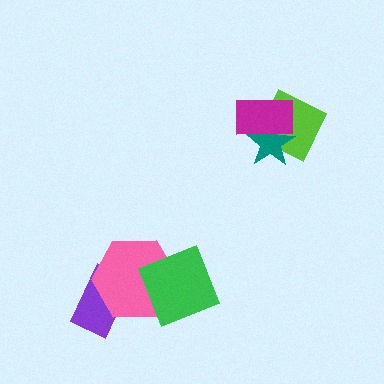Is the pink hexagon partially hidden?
Yes, it is partially covered by another shape.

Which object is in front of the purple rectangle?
The pink hexagon is in front of the purple rectangle.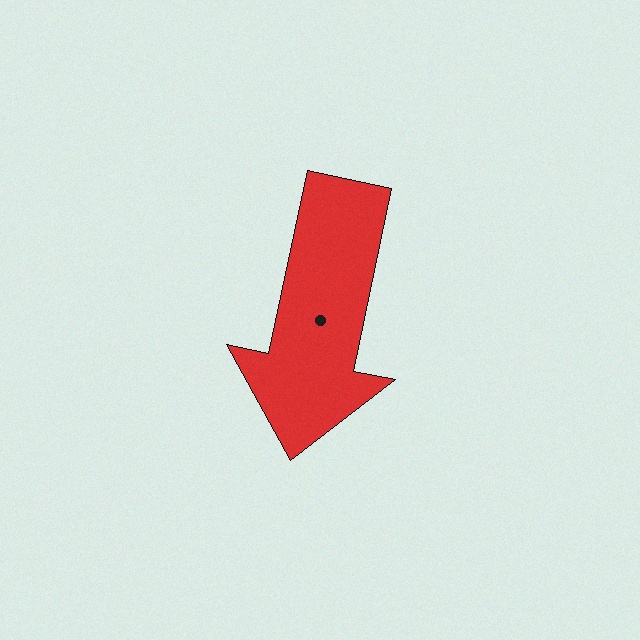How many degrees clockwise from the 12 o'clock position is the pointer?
Approximately 192 degrees.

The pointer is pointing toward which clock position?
Roughly 6 o'clock.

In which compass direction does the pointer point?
South.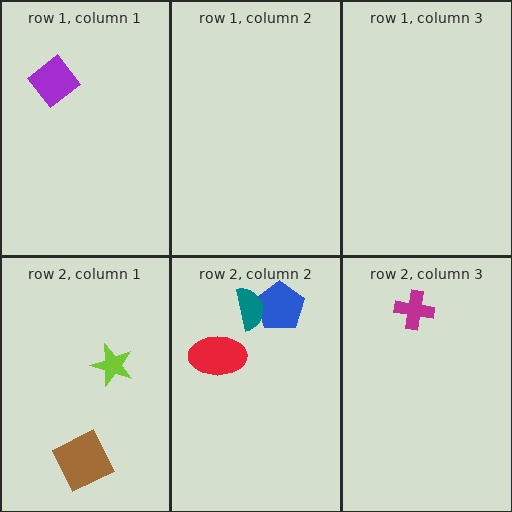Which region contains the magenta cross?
The row 2, column 3 region.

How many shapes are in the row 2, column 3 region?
1.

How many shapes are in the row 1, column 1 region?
1.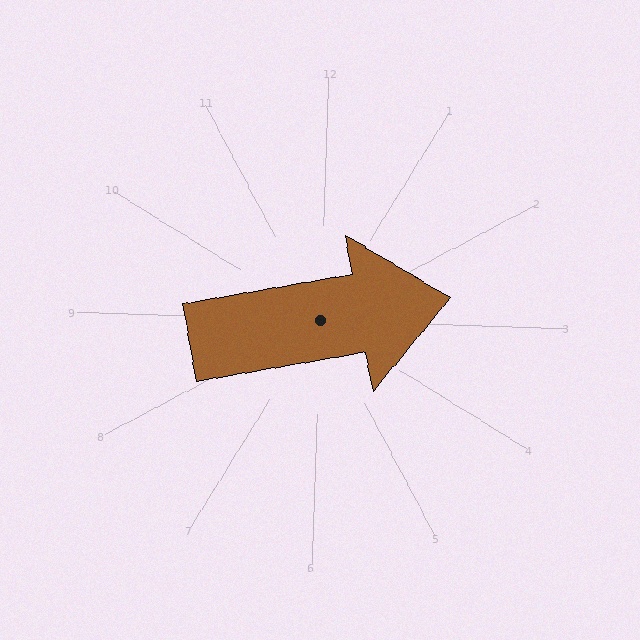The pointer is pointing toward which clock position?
Roughly 3 o'clock.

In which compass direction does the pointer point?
East.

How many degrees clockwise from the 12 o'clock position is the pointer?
Approximately 78 degrees.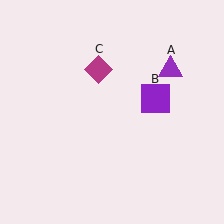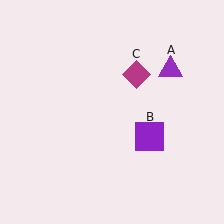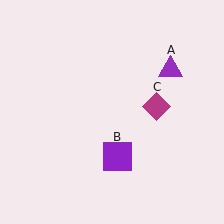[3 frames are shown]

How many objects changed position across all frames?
2 objects changed position: purple square (object B), magenta diamond (object C).